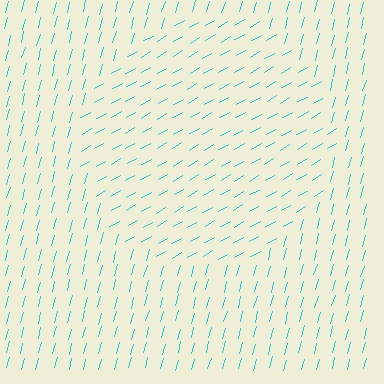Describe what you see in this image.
The image is filled with small cyan line segments. A circle region in the image has lines oriented differently from the surrounding lines, creating a visible texture boundary.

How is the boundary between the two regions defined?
The boundary is defined purely by a change in line orientation (approximately 45 degrees difference). All lines are the same color and thickness.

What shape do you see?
I see a circle.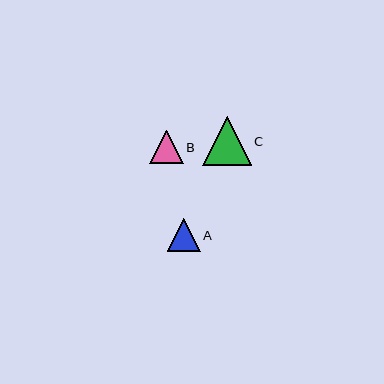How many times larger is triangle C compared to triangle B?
Triangle C is approximately 1.4 times the size of triangle B.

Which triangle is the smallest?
Triangle A is the smallest with a size of approximately 33 pixels.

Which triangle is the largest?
Triangle C is the largest with a size of approximately 48 pixels.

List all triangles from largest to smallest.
From largest to smallest: C, B, A.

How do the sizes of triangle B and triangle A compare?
Triangle B and triangle A are approximately the same size.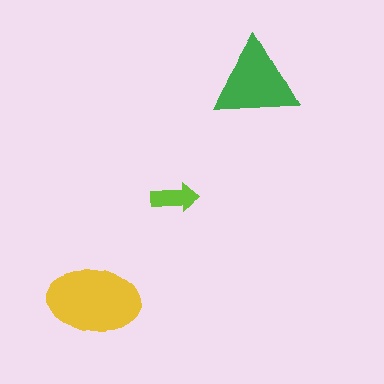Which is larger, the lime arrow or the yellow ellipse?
The yellow ellipse.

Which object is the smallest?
The lime arrow.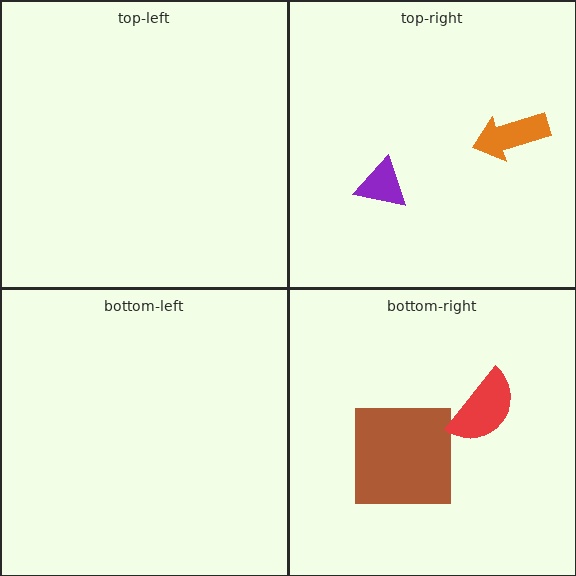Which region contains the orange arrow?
The top-right region.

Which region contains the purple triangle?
The top-right region.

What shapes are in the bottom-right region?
The brown square, the red semicircle.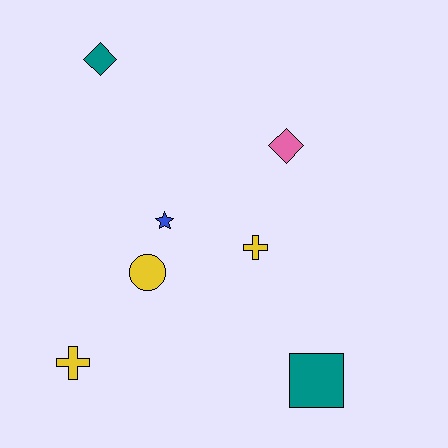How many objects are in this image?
There are 7 objects.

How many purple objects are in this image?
There are no purple objects.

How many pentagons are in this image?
There are no pentagons.